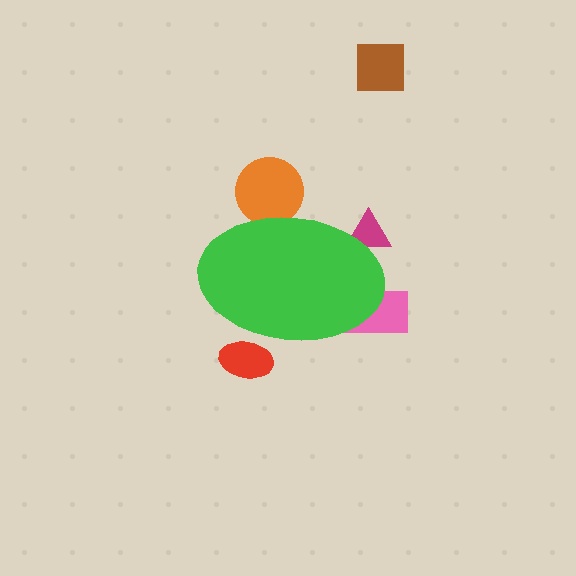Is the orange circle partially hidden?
Yes, the orange circle is partially hidden behind the green ellipse.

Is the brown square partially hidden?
No, the brown square is fully visible.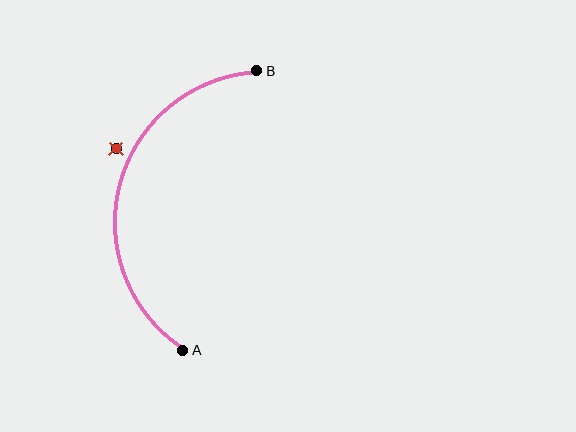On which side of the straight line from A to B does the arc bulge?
The arc bulges to the left of the straight line connecting A and B.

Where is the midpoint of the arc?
The arc midpoint is the point on the curve farthest from the straight line joining A and B. It sits to the left of that line.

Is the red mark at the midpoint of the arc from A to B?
No — the red mark does not lie on the arc at all. It sits slightly outside the curve.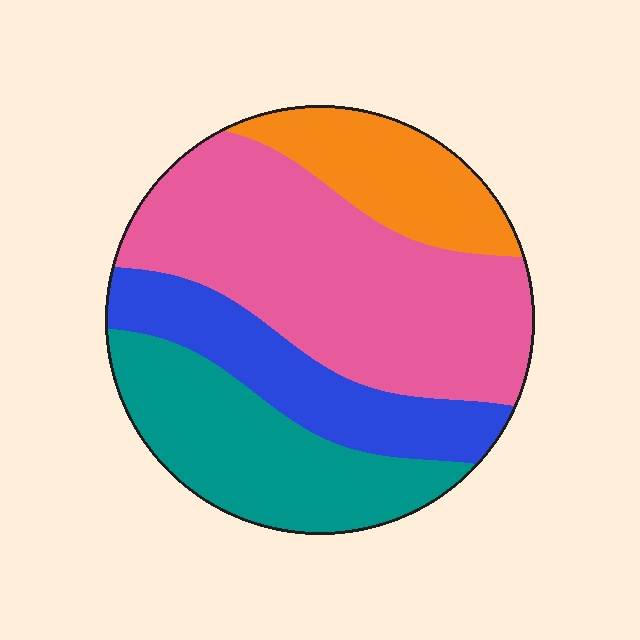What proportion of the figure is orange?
Orange covers roughly 15% of the figure.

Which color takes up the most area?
Pink, at roughly 45%.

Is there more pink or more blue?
Pink.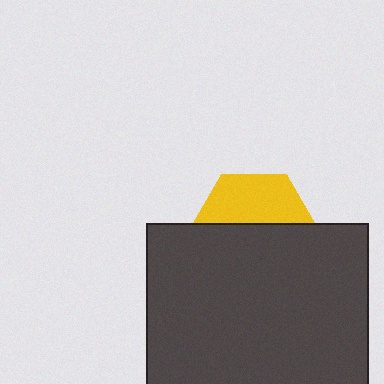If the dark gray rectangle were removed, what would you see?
You would see the complete yellow hexagon.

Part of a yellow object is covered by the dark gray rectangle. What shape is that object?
It is a hexagon.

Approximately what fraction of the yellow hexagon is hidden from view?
Roughly 59% of the yellow hexagon is hidden behind the dark gray rectangle.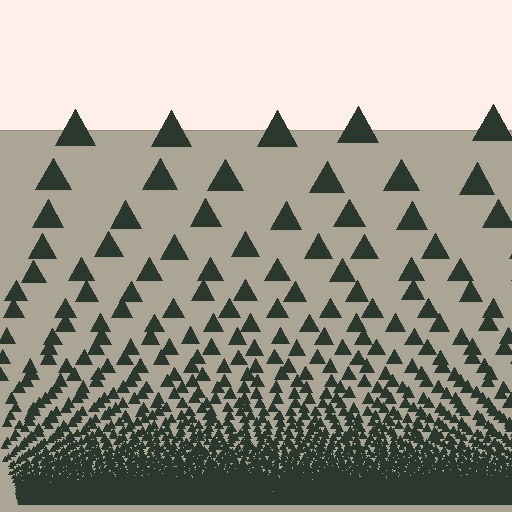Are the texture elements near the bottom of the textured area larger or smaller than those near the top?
Smaller. The gradient is inverted — elements near the bottom are smaller and denser.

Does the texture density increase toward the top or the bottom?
Density increases toward the bottom.